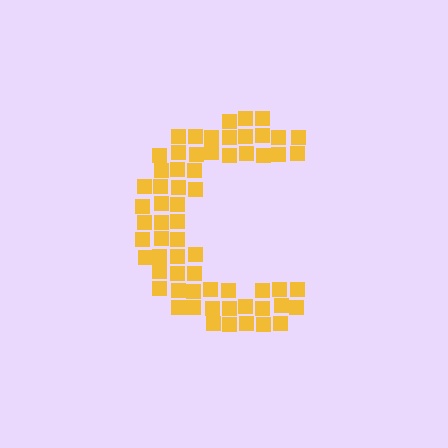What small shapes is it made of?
It is made of small squares.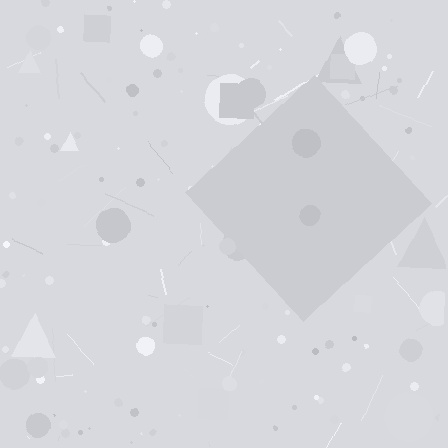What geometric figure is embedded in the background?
A diamond is embedded in the background.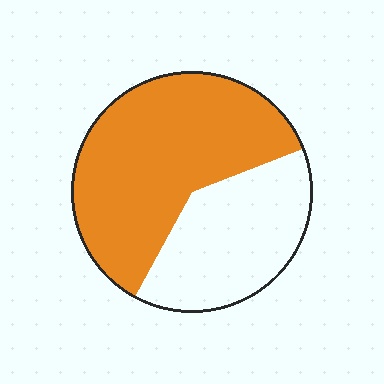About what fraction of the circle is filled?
About three fifths (3/5).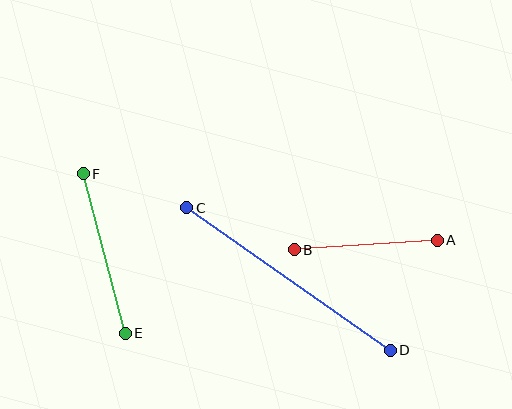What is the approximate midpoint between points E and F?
The midpoint is at approximately (104, 253) pixels.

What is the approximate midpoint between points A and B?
The midpoint is at approximately (366, 245) pixels.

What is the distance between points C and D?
The distance is approximately 248 pixels.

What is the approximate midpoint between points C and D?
The midpoint is at approximately (288, 279) pixels.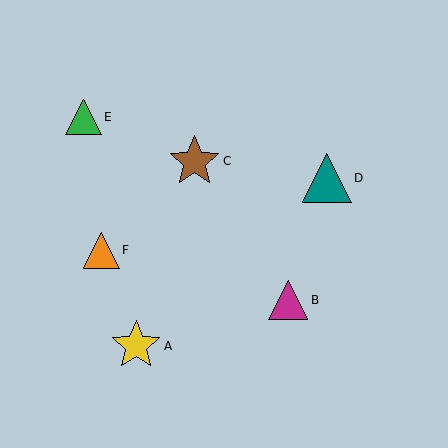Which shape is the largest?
The brown star (labeled C) is the largest.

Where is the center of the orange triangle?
The center of the orange triangle is at (101, 250).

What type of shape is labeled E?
Shape E is a green triangle.